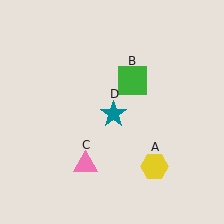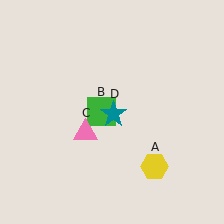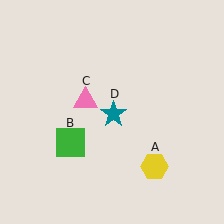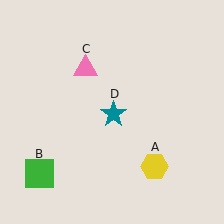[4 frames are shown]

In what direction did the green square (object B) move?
The green square (object B) moved down and to the left.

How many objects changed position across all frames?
2 objects changed position: green square (object B), pink triangle (object C).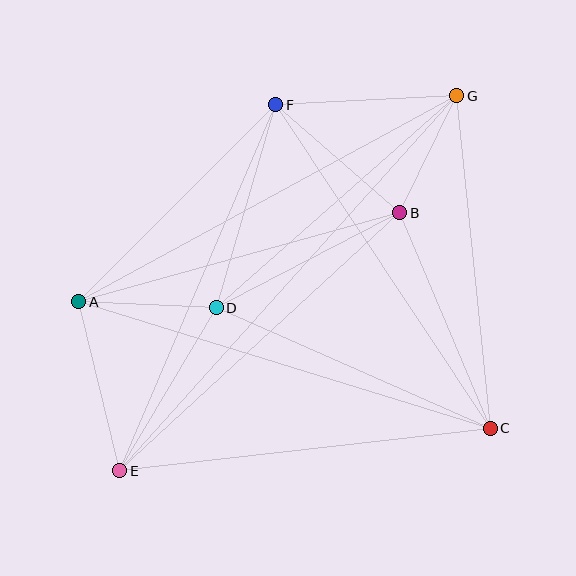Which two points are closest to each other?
Points B and G are closest to each other.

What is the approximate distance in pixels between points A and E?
The distance between A and E is approximately 174 pixels.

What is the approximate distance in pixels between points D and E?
The distance between D and E is approximately 189 pixels.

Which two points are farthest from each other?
Points E and G are farthest from each other.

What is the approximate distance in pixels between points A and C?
The distance between A and C is approximately 430 pixels.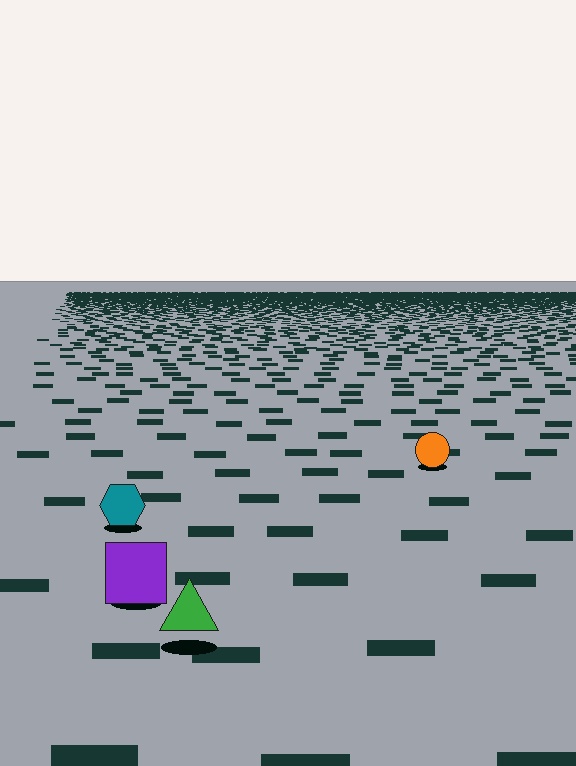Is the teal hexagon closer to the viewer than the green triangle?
No. The green triangle is closer — you can tell from the texture gradient: the ground texture is coarser near it.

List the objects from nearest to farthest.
From nearest to farthest: the green triangle, the purple square, the teal hexagon, the orange circle.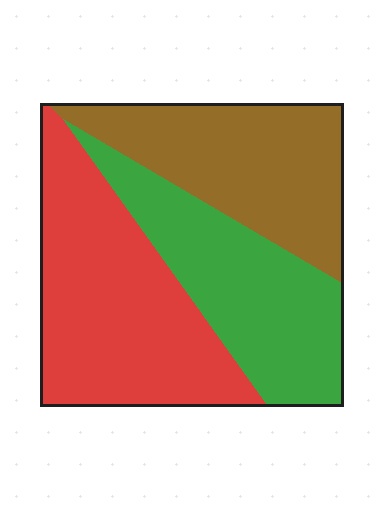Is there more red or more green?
Red.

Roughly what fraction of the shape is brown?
Brown covers about 30% of the shape.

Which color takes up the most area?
Red, at roughly 40%.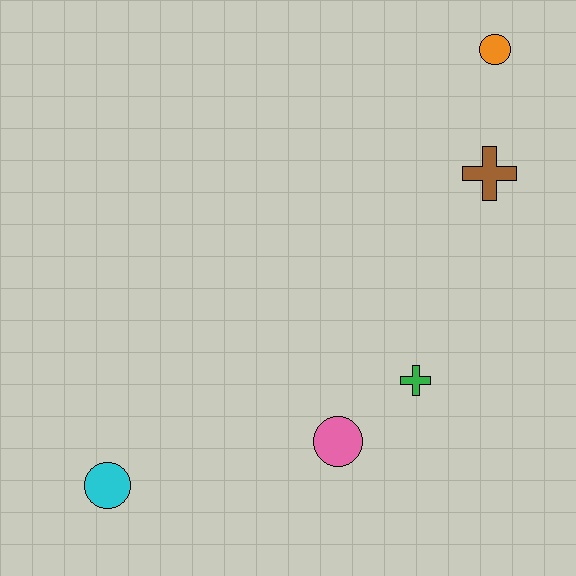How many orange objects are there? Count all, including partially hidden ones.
There is 1 orange object.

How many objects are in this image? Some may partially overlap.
There are 5 objects.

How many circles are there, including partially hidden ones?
There are 3 circles.